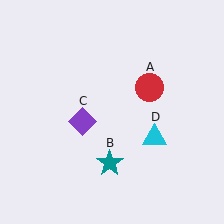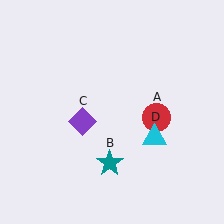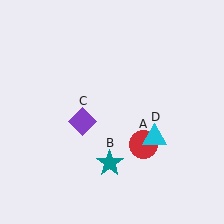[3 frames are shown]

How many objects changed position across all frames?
1 object changed position: red circle (object A).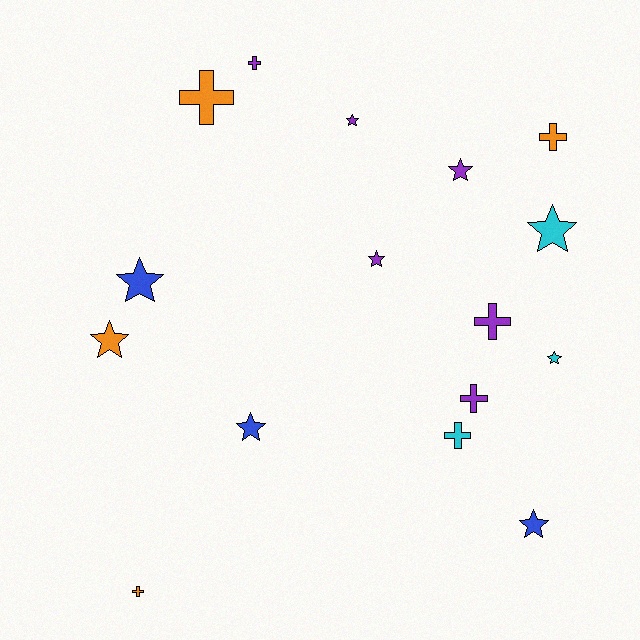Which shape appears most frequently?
Star, with 9 objects.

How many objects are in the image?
There are 16 objects.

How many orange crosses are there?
There are 3 orange crosses.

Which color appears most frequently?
Purple, with 6 objects.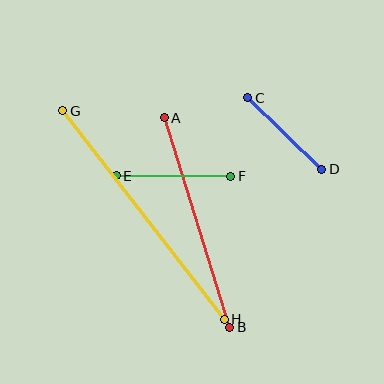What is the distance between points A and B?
The distance is approximately 220 pixels.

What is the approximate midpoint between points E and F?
The midpoint is at approximately (173, 176) pixels.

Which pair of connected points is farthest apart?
Points G and H are farthest apart.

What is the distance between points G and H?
The distance is approximately 264 pixels.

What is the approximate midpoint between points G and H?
The midpoint is at approximately (143, 215) pixels.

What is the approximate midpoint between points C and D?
The midpoint is at approximately (285, 134) pixels.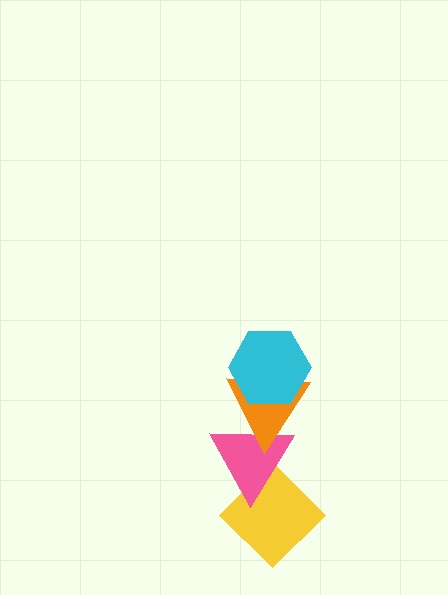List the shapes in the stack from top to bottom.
From top to bottom: the cyan hexagon, the orange triangle, the pink triangle, the yellow diamond.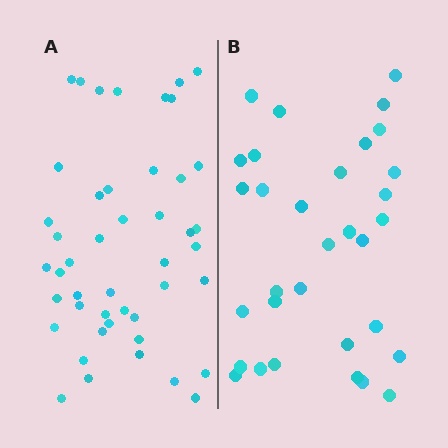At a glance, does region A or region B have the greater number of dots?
Region A (the left region) has more dots.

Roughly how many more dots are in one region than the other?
Region A has approximately 15 more dots than region B.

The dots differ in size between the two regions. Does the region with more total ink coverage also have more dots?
No. Region B has more total ink coverage because its dots are larger, but region A actually contains more individual dots. Total area can be misleading — the number of items is what matters here.